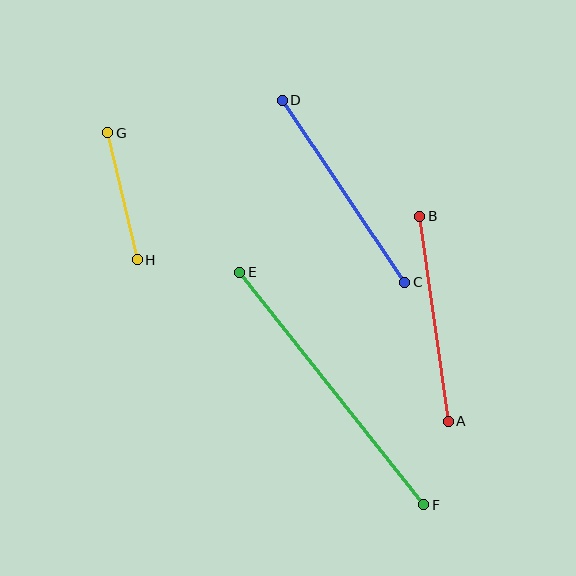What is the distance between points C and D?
The distance is approximately 219 pixels.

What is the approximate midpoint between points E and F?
The midpoint is at approximately (332, 388) pixels.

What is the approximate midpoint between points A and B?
The midpoint is at approximately (434, 319) pixels.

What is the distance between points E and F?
The distance is approximately 296 pixels.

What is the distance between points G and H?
The distance is approximately 130 pixels.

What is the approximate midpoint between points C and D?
The midpoint is at approximately (344, 191) pixels.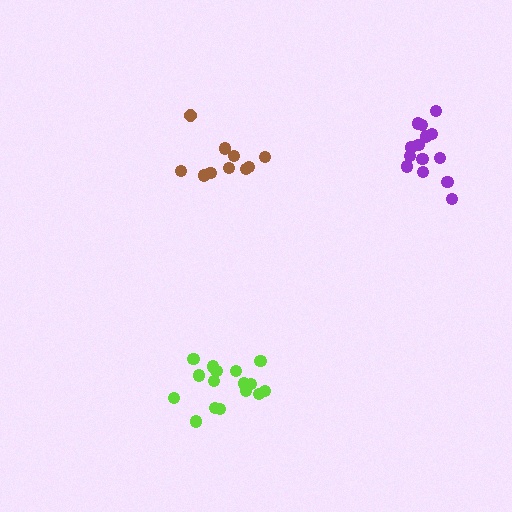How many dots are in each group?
Group 1: 16 dots, Group 2: 10 dots, Group 3: 14 dots (40 total).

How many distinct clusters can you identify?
There are 3 distinct clusters.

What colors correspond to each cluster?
The clusters are colored: lime, brown, purple.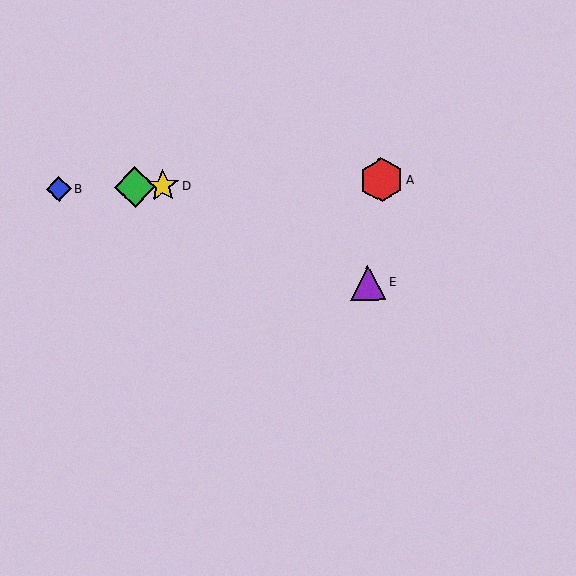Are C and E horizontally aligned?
No, C is at y≈187 and E is at y≈283.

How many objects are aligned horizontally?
4 objects (A, B, C, D) are aligned horizontally.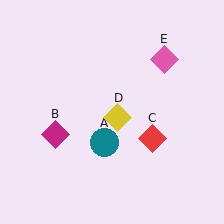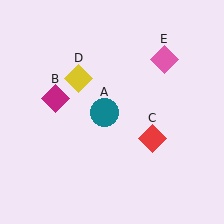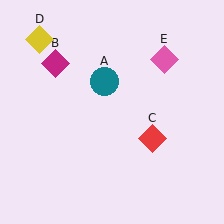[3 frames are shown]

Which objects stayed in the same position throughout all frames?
Red diamond (object C) and pink diamond (object E) remained stationary.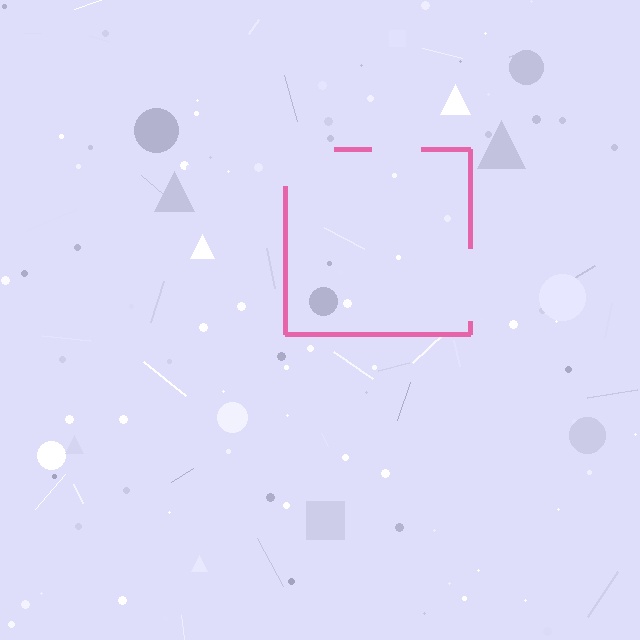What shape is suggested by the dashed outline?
The dashed outline suggests a square.